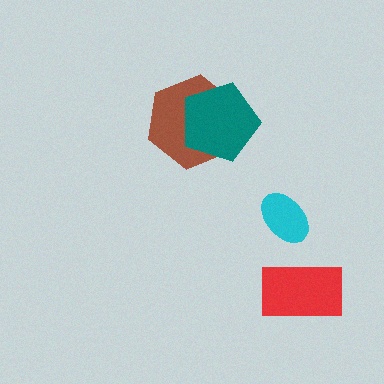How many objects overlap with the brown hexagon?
1 object overlaps with the brown hexagon.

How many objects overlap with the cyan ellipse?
0 objects overlap with the cyan ellipse.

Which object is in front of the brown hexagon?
The teal pentagon is in front of the brown hexagon.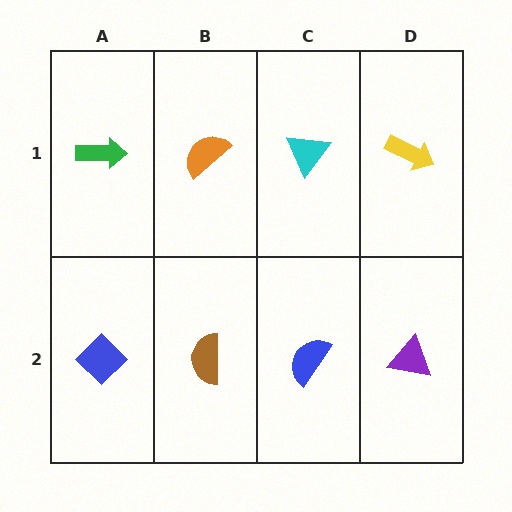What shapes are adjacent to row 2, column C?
A cyan triangle (row 1, column C), a brown semicircle (row 2, column B), a purple triangle (row 2, column D).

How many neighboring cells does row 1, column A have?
2.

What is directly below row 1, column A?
A blue diamond.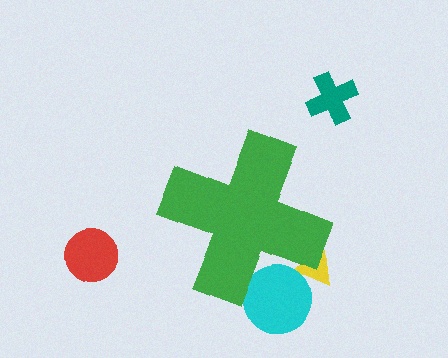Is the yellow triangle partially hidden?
Yes, the yellow triangle is partially hidden behind the green cross.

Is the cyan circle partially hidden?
Yes, the cyan circle is partially hidden behind the green cross.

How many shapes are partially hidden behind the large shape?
2 shapes are partially hidden.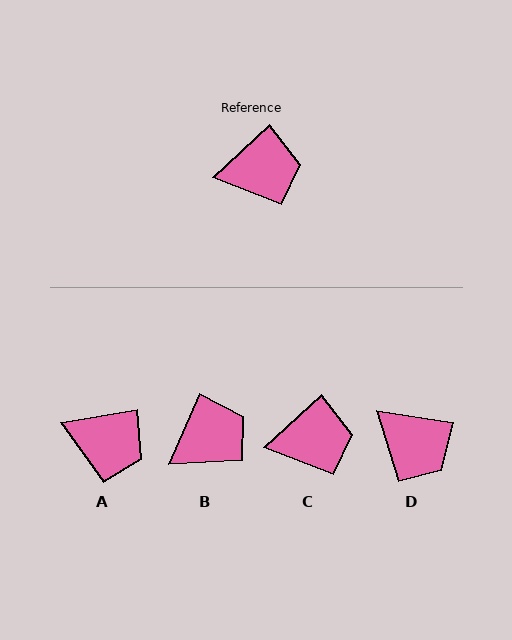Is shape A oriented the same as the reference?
No, it is off by about 34 degrees.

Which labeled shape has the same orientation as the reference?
C.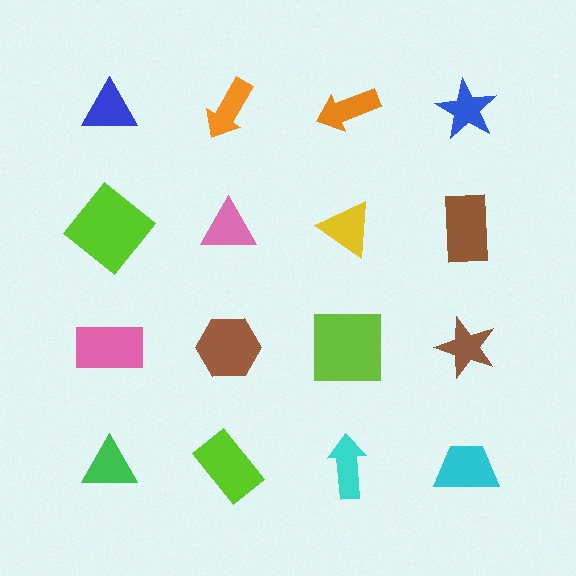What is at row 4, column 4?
A cyan trapezoid.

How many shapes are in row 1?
4 shapes.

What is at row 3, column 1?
A pink rectangle.